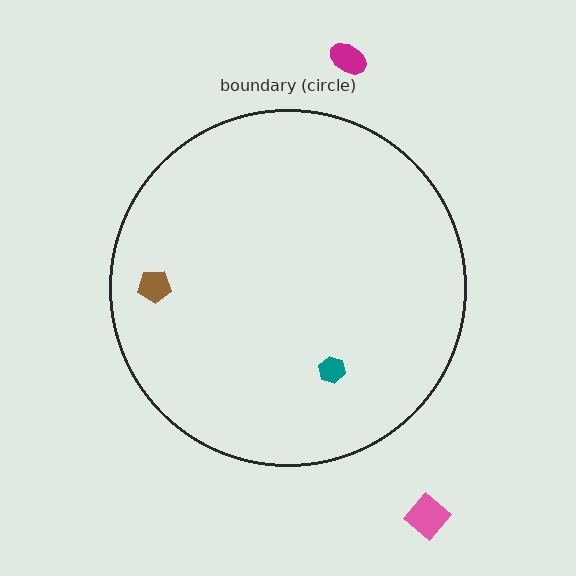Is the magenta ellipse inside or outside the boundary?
Outside.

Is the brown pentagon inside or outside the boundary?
Inside.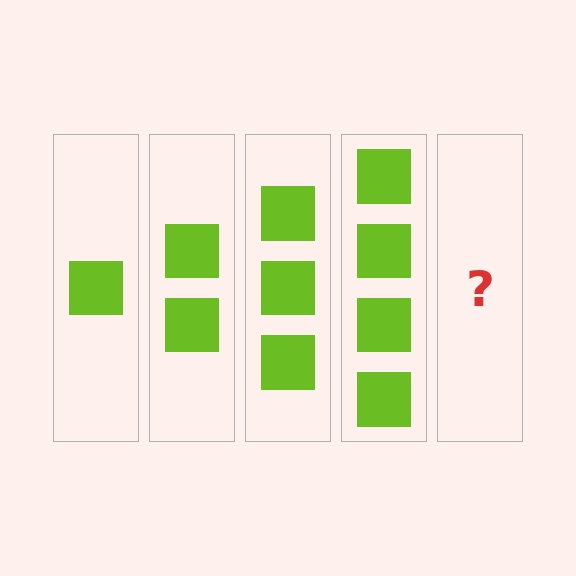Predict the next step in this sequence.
The next step is 5 squares.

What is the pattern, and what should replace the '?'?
The pattern is that each step adds one more square. The '?' should be 5 squares.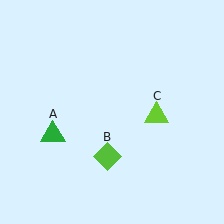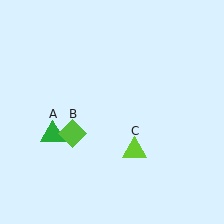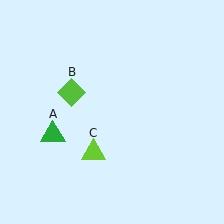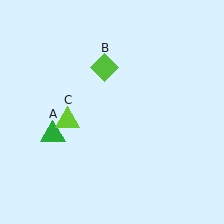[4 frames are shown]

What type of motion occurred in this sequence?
The lime diamond (object B), lime triangle (object C) rotated clockwise around the center of the scene.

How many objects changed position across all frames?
2 objects changed position: lime diamond (object B), lime triangle (object C).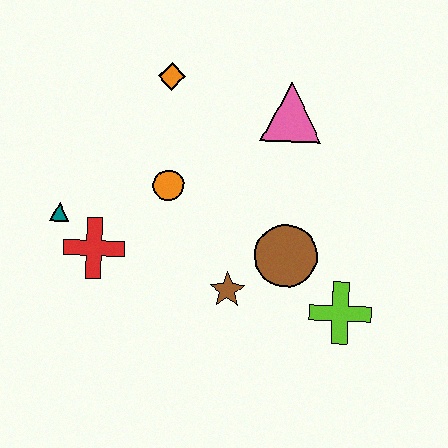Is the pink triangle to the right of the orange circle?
Yes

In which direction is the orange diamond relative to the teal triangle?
The orange diamond is above the teal triangle.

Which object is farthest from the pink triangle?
The teal triangle is farthest from the pink triangle.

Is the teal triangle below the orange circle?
Yes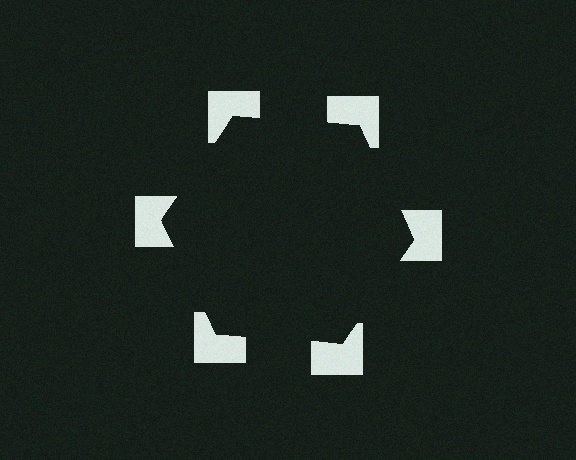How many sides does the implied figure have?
6 sides.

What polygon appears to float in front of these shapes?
An illusory hexagon — its edges are inferred from the aligned wedge cuts in the notched squares, not physically drawn.